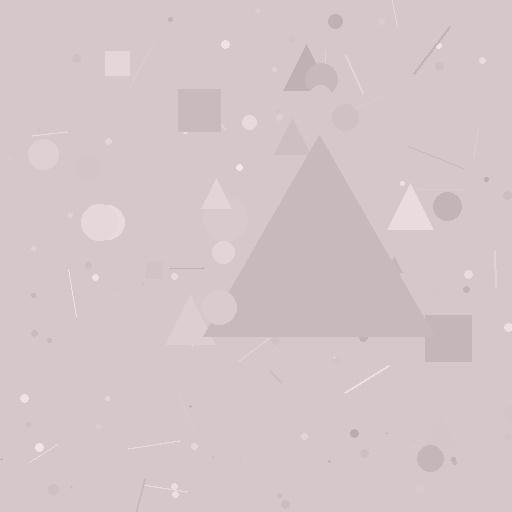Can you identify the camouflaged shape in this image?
The camouflaged shape is a triangle.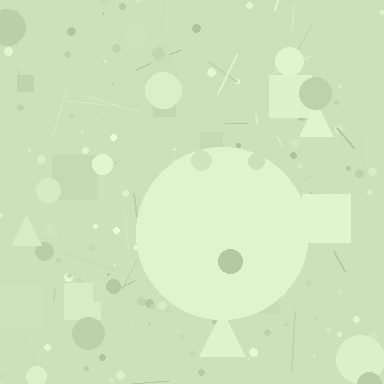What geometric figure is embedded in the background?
A circle is embedded in the background.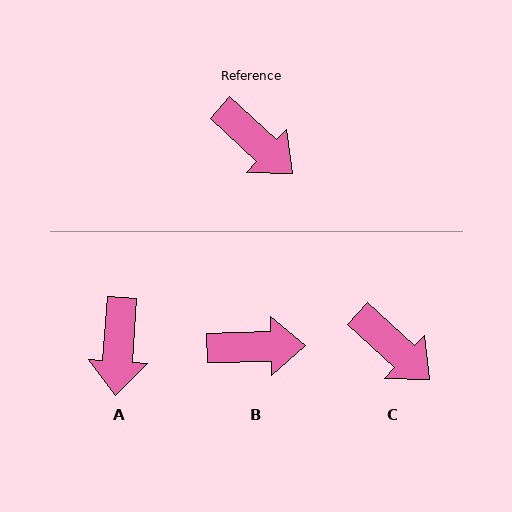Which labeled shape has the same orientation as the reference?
C.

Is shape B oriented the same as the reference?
No, it is off by about 44 degrees.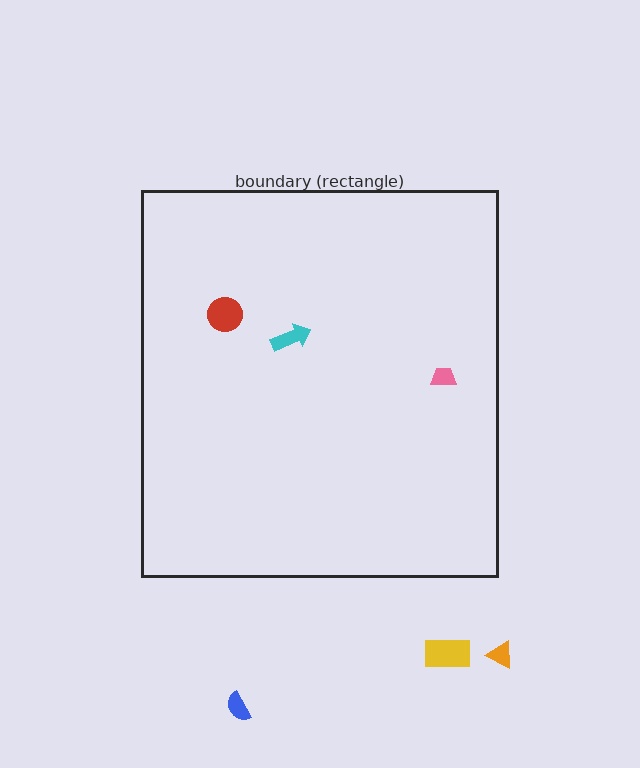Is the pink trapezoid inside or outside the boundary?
Inside.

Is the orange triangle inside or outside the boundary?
Outside.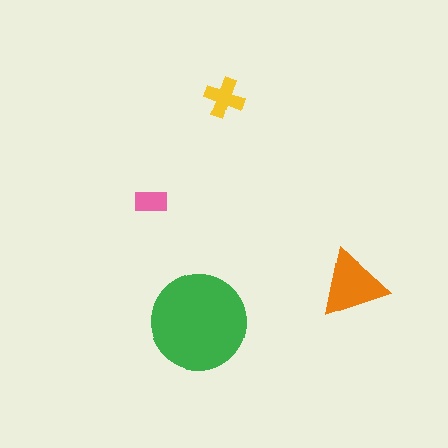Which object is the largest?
The green circle.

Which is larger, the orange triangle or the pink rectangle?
The orange triangle.